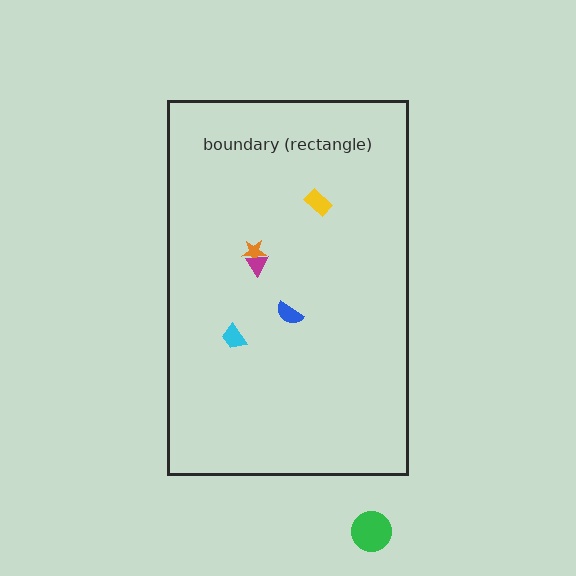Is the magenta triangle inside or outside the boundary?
Inside.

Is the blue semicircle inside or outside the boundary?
Inside.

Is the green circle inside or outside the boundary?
Outside.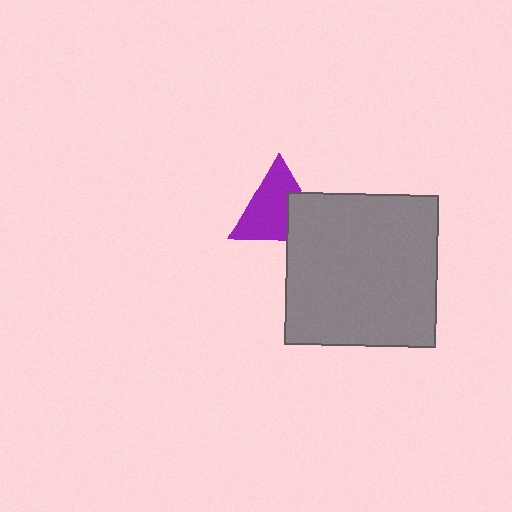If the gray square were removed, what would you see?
You would see the complete purple triangle.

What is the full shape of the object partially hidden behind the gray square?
The partially hidden object is a purple triangle.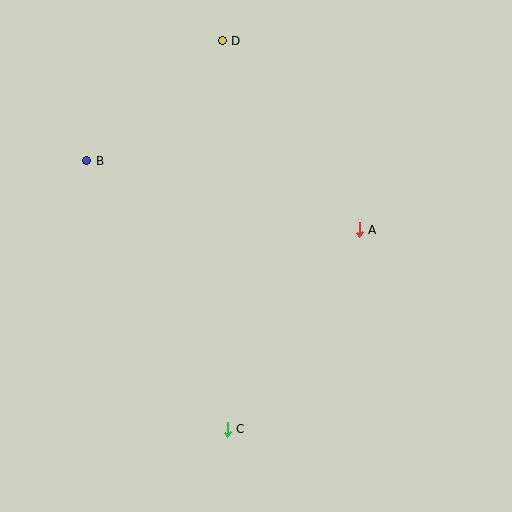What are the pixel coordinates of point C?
Point C is at (227, 429).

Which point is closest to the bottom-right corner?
Point C is closest to the bottom-right corner.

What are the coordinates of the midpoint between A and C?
The midpoint between A and C is at (293, 329).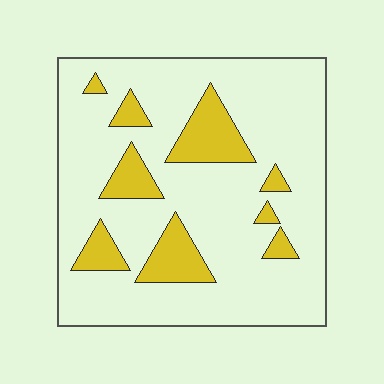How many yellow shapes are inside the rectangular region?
9.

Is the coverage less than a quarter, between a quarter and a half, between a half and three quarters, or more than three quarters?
Less than a quarter.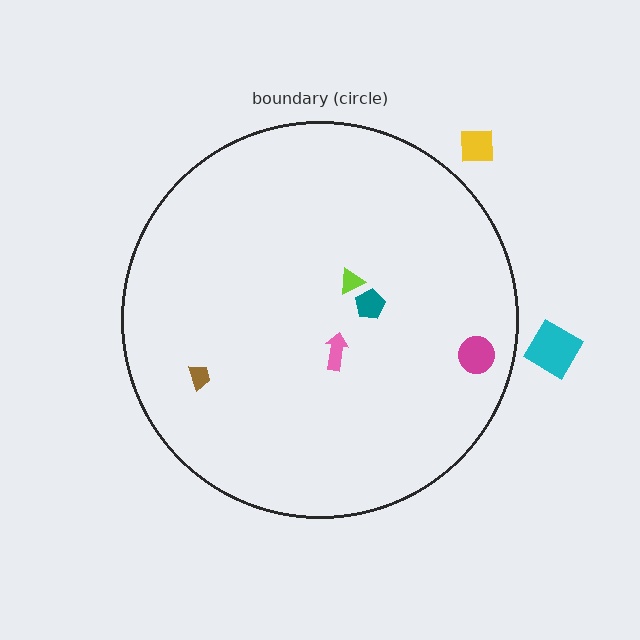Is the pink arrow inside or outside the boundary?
Inside.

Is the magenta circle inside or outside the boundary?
Inside.